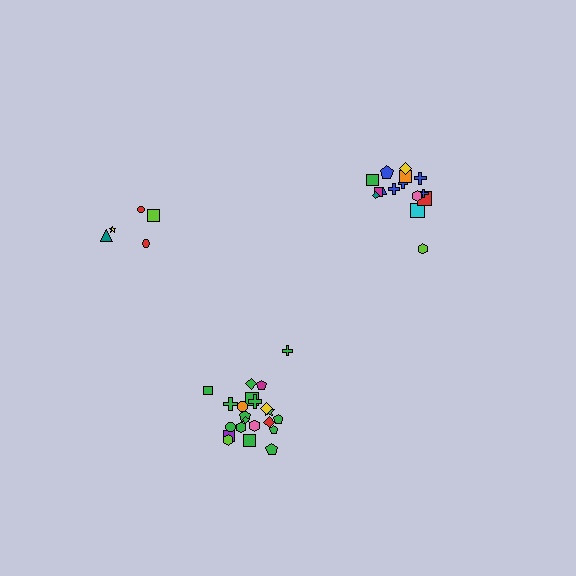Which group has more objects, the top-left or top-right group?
The top-right group.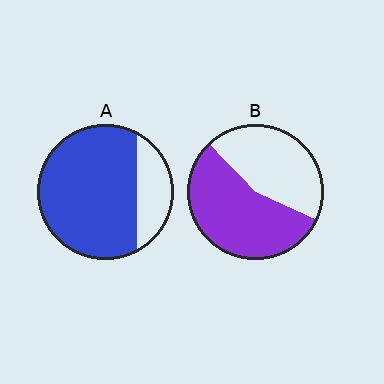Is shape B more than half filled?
Yes.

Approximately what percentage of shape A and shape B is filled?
A is approximately 80% and B is approximately 55%.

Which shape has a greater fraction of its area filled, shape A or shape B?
Shape A.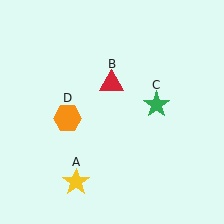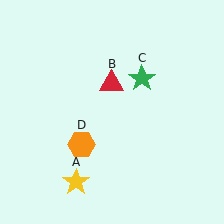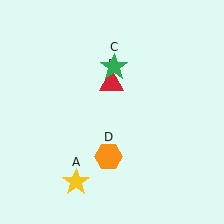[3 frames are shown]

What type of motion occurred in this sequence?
The green star (object C), orange hexagon (object D) rotated counterclockwise around the center of the scene.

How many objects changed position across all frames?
2 objects changed position: green star (object C), orange hexagon (object D).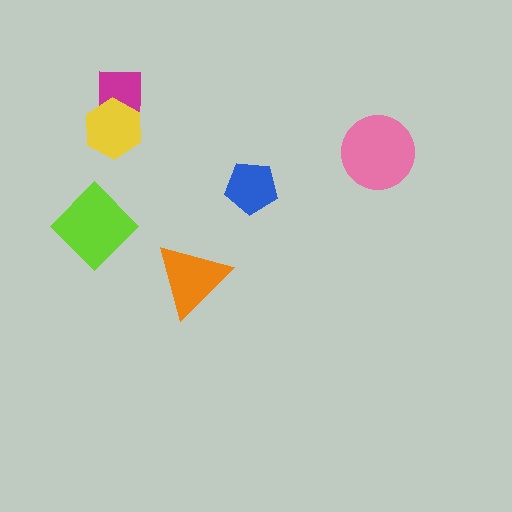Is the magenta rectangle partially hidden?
Yes, it is partially covered by another shape.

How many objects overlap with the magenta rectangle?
1 object overlaps with the magenta rectangle.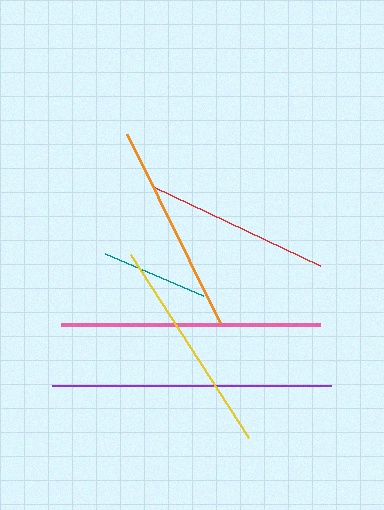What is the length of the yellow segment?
The yellow segment is approximately 218 pixels long.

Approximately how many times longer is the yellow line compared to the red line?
The yellow line is approximately 1.2 times the length of the red line.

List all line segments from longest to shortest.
From longest to shortest: purple, pink, yellow, orange, red, teal.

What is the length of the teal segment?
The teal segment is approximately 107 pixels long.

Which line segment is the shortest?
The teal line is the shortest at approximately 107 pixels.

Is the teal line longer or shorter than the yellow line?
The yellow line is longer than the teal line.